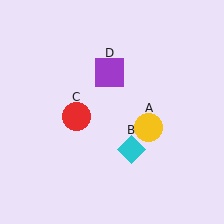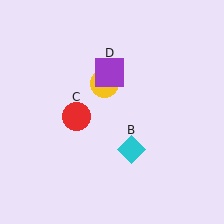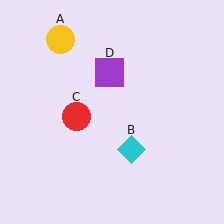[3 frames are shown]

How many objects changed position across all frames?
1 object changed position: yellow circle (object A).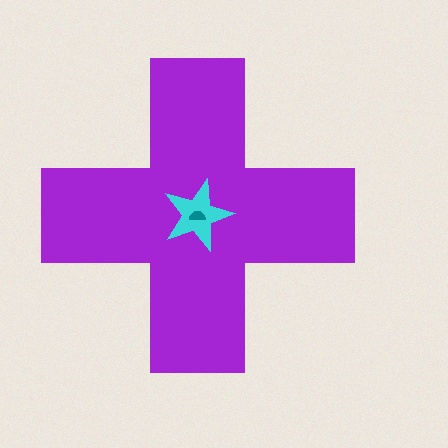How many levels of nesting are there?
3.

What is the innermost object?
The teal semicircle.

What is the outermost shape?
The purple cross.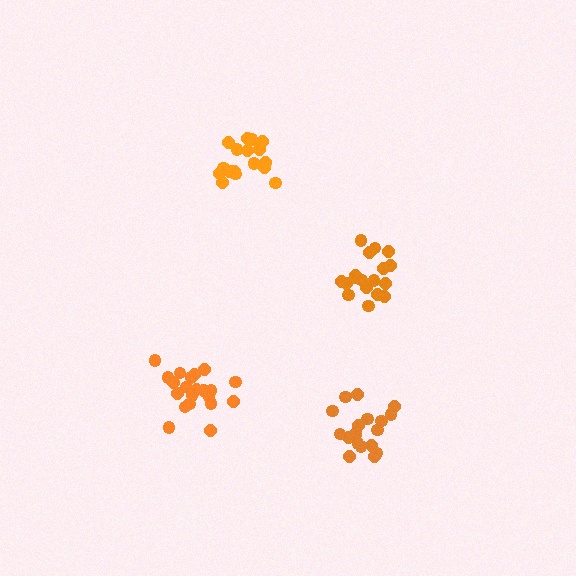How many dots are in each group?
Group 1: 19 dots, Group 2: 18 dots, Group 3: 19 dots, Group 4: 21 dots (77 total).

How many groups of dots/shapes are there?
There are 4 groups.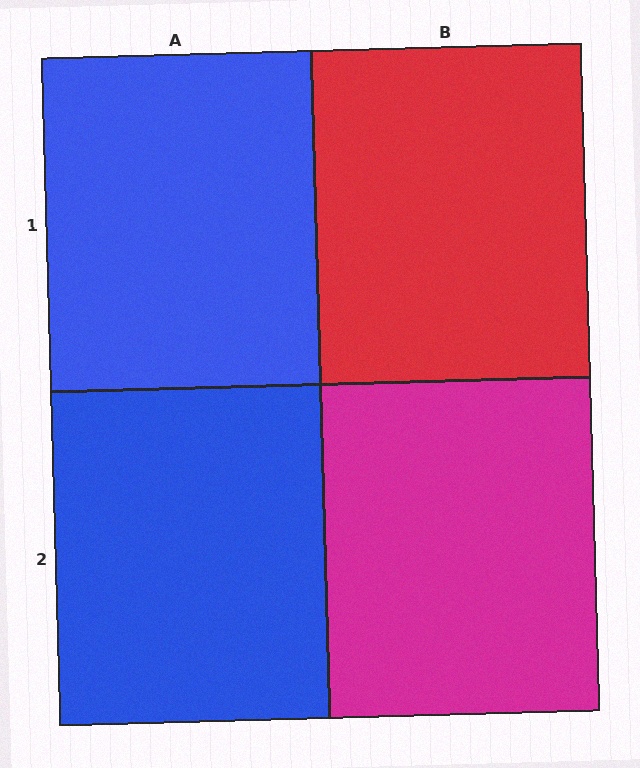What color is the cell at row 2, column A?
Blue.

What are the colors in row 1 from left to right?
Blue, red.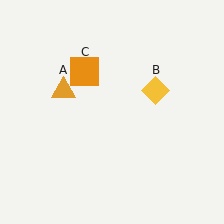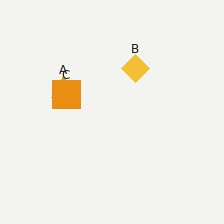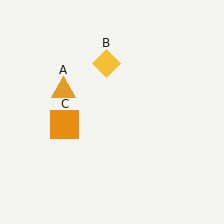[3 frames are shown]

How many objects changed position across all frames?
2 objects changed position: yellow diamond (object B), orange square (object C).